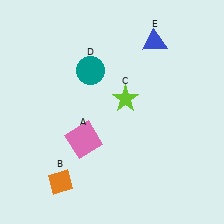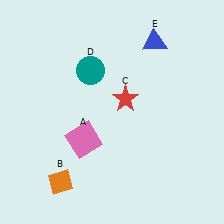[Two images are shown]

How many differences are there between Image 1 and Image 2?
There is 1 difference between the two images.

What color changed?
The star (C) changed from lime in Image 1 to red in Image 2.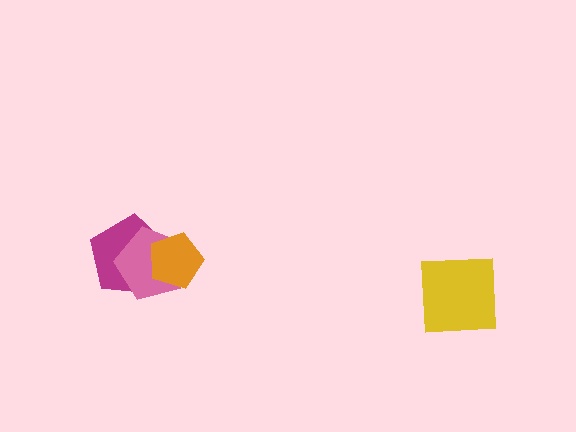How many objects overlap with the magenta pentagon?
2 objects overlap with the magenta pentagon.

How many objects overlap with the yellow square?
0 objects overlap with the yellow square.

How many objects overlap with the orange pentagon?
2 objects overlap with the orange pentagon.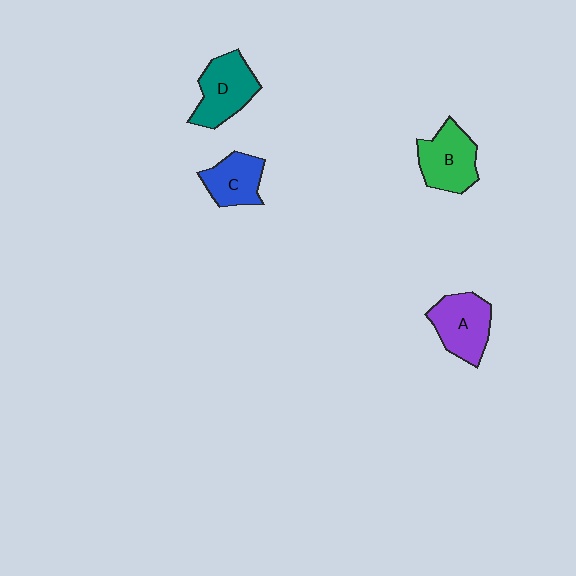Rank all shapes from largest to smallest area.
From largest to smallest: D (teal), A (purple), B (green), C (blue).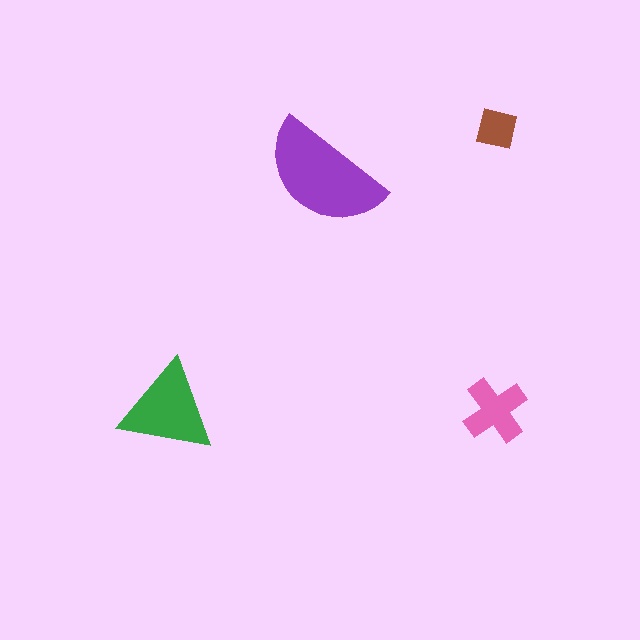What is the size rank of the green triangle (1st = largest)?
2nd.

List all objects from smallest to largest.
The brown square, the pink cross, the green triangle, the purple semicircle.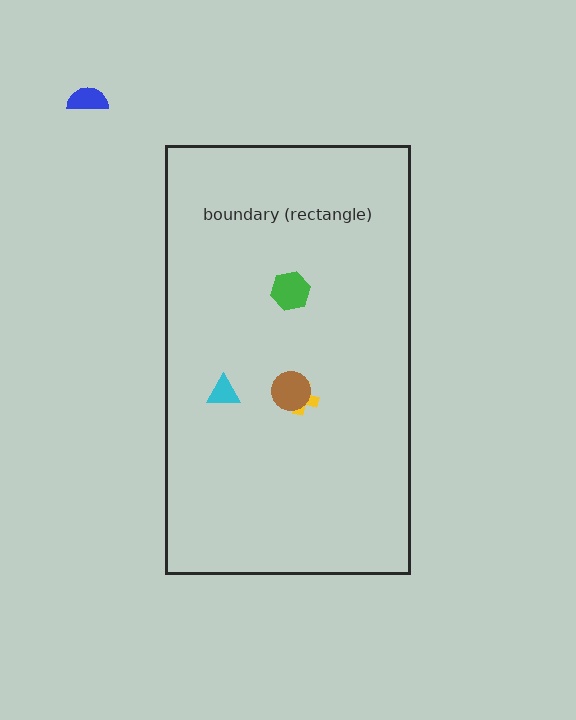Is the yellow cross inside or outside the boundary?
Inside.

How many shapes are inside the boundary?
4 inside, 1 outside.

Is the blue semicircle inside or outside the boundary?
Outside.